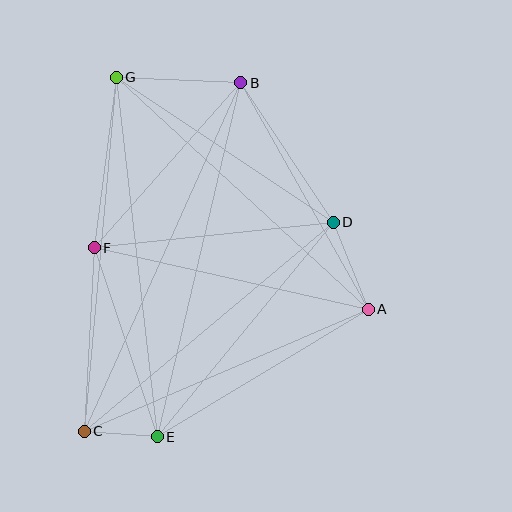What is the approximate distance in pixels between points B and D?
The distance between B and D is approximately 167 pixels.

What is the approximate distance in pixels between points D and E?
The distance between D and E is approximately 278 pixels.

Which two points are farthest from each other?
Points B and C are farthest from each other.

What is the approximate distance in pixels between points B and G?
The distance between B and G is approximately 125 pixels.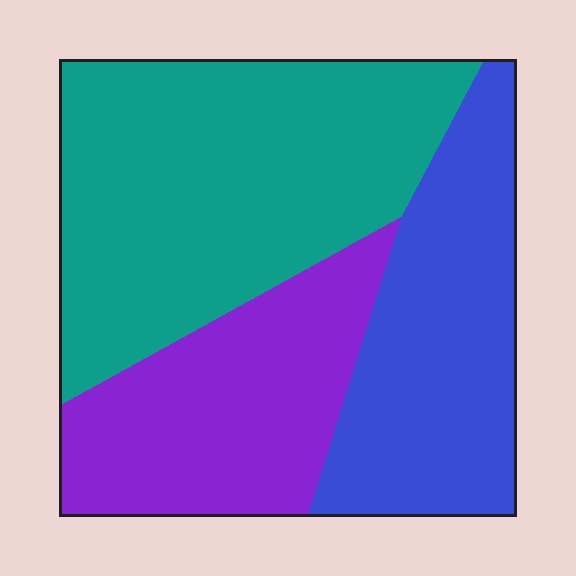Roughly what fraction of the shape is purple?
Purple takes up between a sixth and a third of the shape.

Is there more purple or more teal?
Teal.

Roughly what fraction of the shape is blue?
Blue covers 29% of the shape.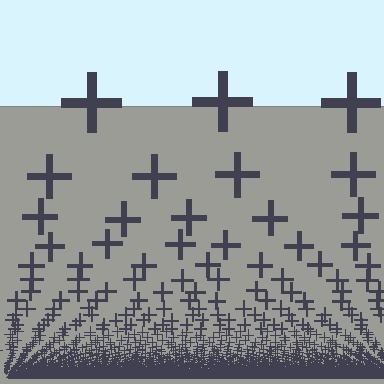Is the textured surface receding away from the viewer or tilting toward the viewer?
The surface appears to tilt toward the viewer. Texture elements get larger and sparser toward the top.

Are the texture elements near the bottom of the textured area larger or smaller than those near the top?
Smaller. The gradient is inverted — elements near the bottom are smaller and denser.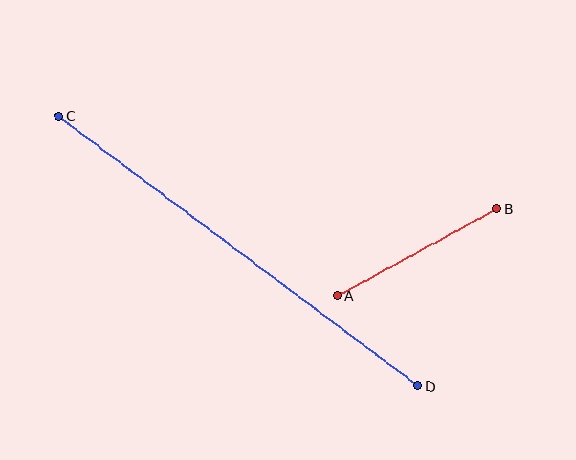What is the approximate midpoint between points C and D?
The midpoint is at approximately (238, 251) pixels.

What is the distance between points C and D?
The distance is approximately 449 pixels.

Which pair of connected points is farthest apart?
Points C and D are farthest apart.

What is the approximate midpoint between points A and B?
The midpoint is at approximately (417, 252) pixels.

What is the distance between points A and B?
The distance is approximately 182 pixels.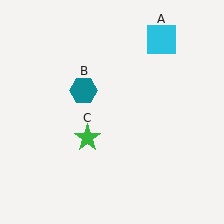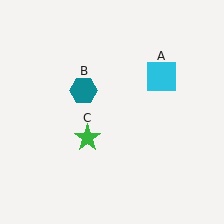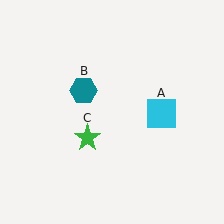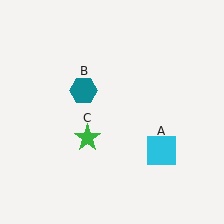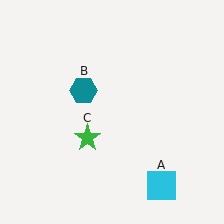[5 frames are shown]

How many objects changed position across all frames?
1 object changed position: cyan square (object A).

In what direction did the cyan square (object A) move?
The cyan square (object A) moved down.